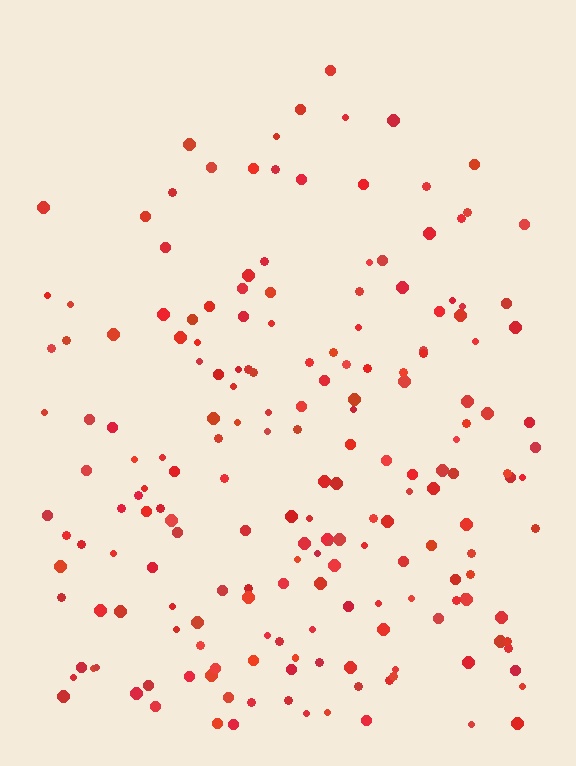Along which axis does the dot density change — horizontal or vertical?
Vertical.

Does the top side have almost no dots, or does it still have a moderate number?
Still a moderate number, just noticeably fewer than the bottom.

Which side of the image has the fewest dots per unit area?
The top.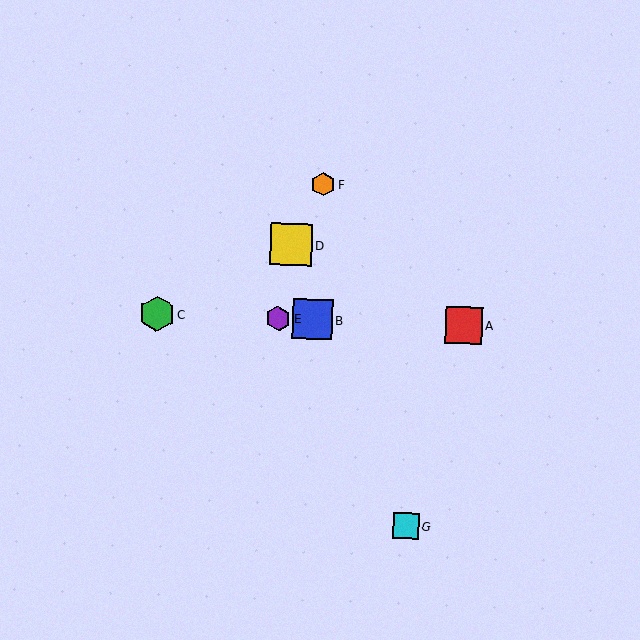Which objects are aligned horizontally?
Objects A, B, C, E are aligned horizontally.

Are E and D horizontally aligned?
No, E is at y≈318 and D is at y≈244.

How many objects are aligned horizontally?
4 objects (A, B, C, E) are aligned horizontally.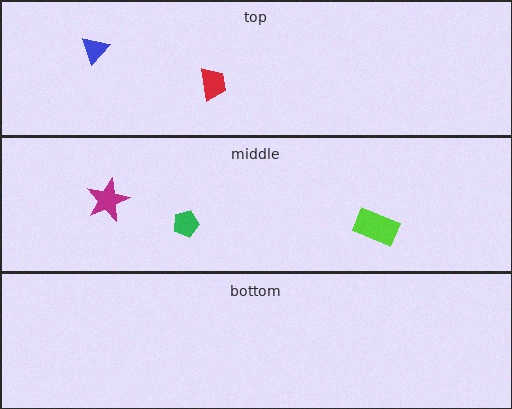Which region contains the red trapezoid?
The top region.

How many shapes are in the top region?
2.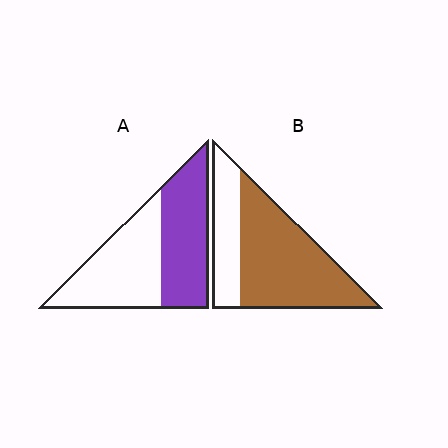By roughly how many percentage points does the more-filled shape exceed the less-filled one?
By roughly 20 percentage points (B over A).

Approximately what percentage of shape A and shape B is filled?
A is approximately 50% and B is approximately 70%.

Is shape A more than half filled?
Roughly half.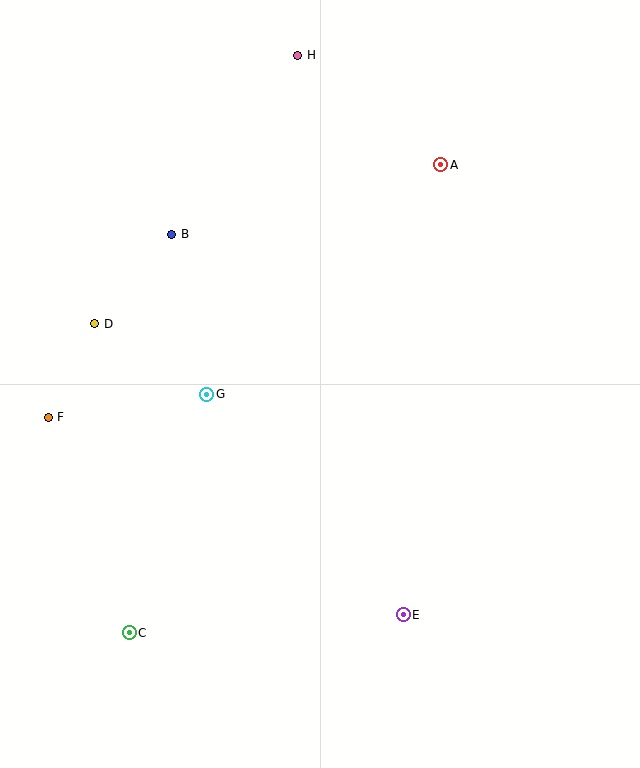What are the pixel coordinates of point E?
Point E is at (403, 615).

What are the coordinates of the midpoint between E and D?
The midpoint between E and D is at (249, 469).